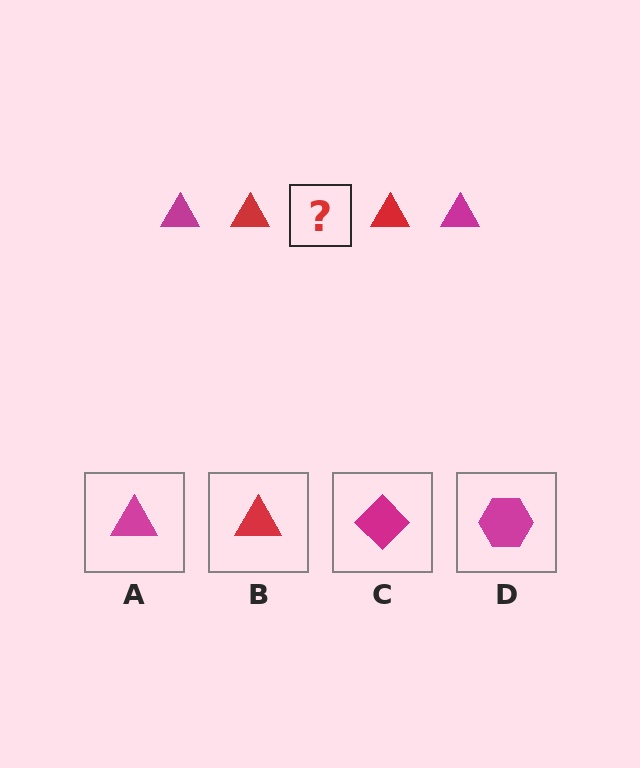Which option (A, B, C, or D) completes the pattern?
A.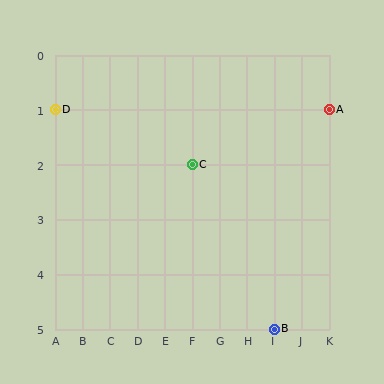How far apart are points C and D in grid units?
Points C and D are 5 columns and 1 row apart (about 5.1 grid units diagonally).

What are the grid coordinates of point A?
Point A is at grid coordinates (K, 1).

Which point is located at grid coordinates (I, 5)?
Point B is at (I, 5).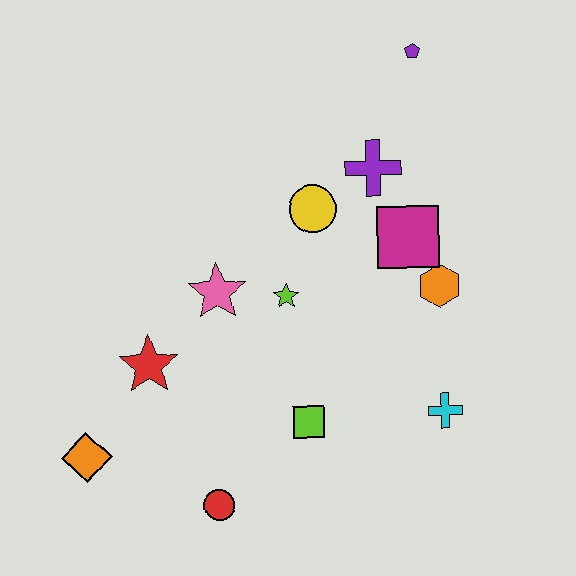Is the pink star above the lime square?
Yes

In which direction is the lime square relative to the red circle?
The lime square is to the right of the red circle.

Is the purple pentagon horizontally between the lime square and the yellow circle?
No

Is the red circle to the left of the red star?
No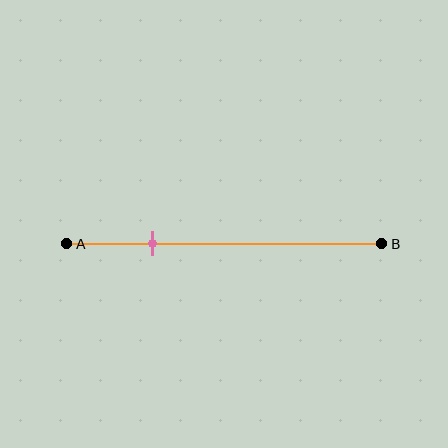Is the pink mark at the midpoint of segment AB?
No, the mark is at about 25% from A, not at the 50% midpoint.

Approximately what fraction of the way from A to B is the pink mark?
The pink mark is approximately 25% of the way from A to B.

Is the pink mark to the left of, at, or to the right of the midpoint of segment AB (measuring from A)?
The pink mark is to the left of the midpoint of segment AB.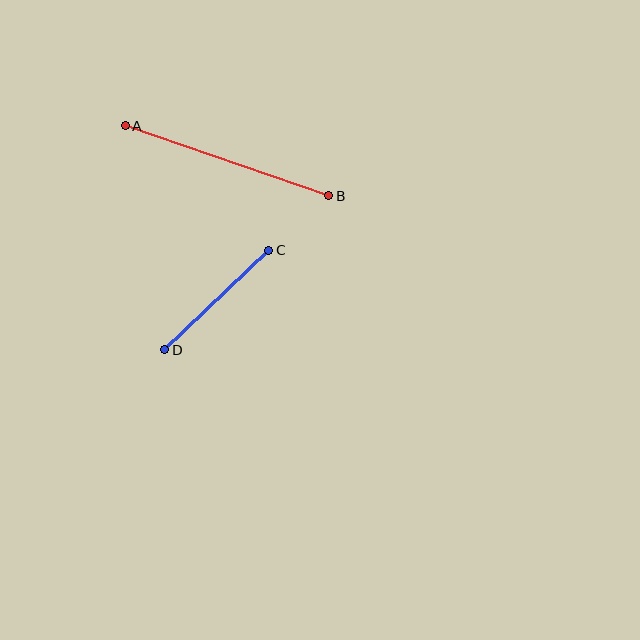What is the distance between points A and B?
The distance is approximately 215 pixels.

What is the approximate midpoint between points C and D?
The midpoint is at approximately (217, 300) pixels.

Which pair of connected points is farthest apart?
Points A and B are farthest apart.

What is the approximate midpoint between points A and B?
The midpoint is at approximately (227, 161) pixels.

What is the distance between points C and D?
The distance is approximately 144 pixels.